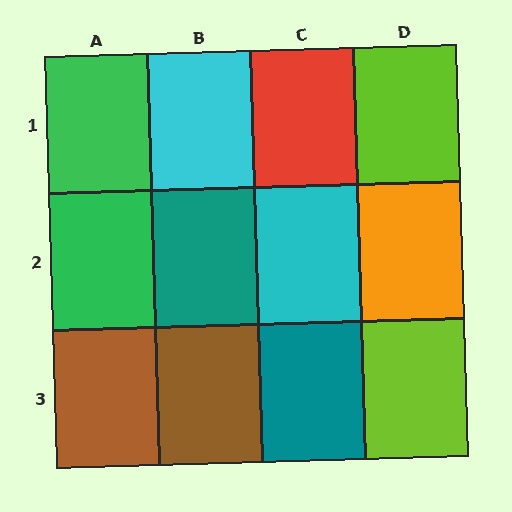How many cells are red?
1 cell is red.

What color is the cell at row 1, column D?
Lime.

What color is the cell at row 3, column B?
Brown.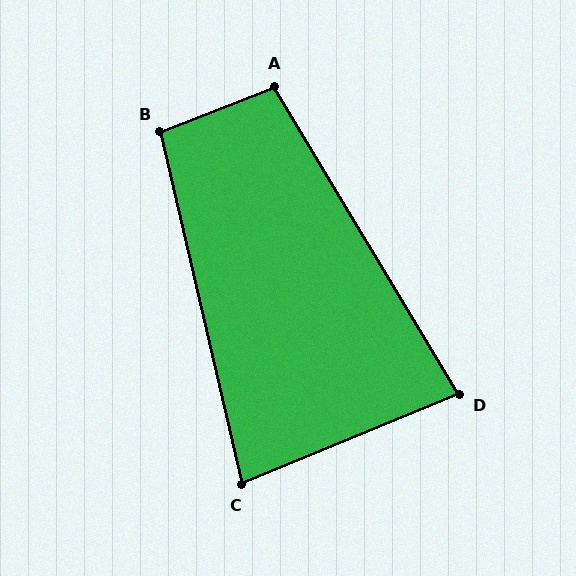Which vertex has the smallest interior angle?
C, at approximately 81 degrees.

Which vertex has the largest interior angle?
A, at approximately 99 degrees.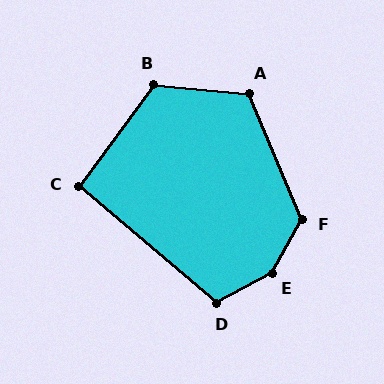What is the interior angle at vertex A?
Approximately 118 degrees (obtuse).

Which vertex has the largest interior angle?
E, at approximately 148 degrees.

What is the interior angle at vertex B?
Approximately 121 degrees (obtuse).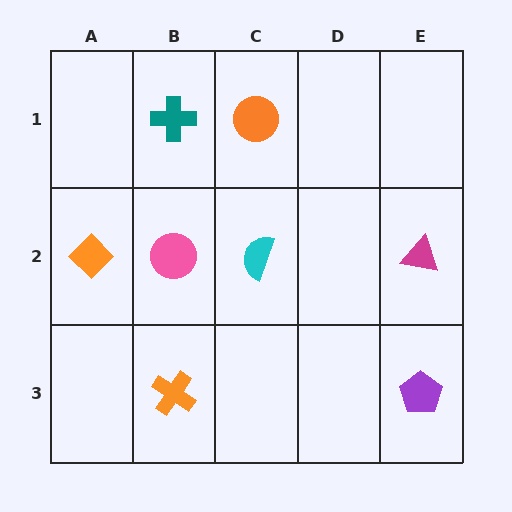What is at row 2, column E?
A magenta triangle.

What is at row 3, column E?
A purple pentagon.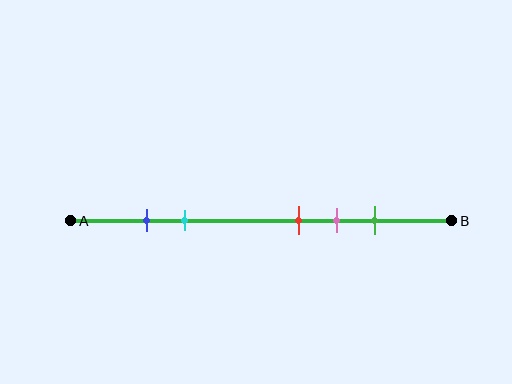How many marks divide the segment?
There are 5 marks dividing the segment.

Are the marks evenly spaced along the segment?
No, the marks are not evenly spaced.